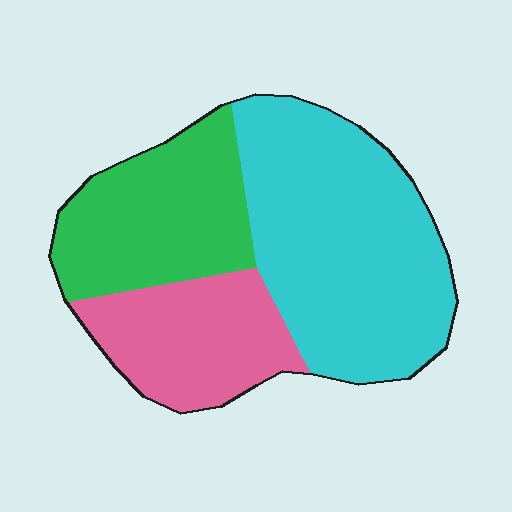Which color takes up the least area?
Pink, at roughly 25%.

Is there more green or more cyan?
Cyan.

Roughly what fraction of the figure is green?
Green takes up about one quarter (1/4) of the figure.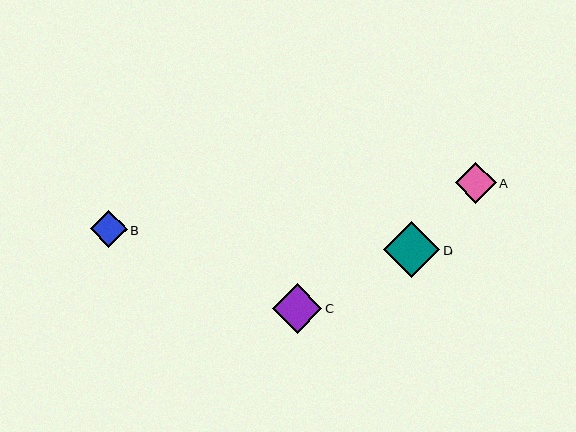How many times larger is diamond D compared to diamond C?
Diamond D is approximately 1.1 times the size of diamond C.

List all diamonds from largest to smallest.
From largest to smallest: D, C, A, B.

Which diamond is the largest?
Diamond D is the largest with a size of approximately 56 pixels.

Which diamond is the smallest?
Diamond B is the smallest with a size of approximately 37 pixels.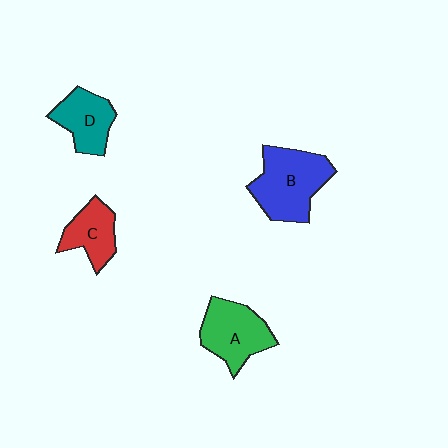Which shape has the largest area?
Shape B (blue).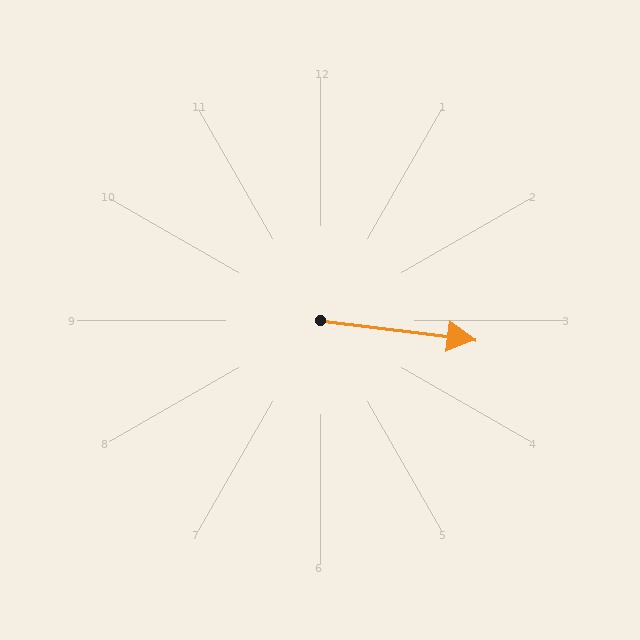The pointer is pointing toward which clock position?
Roughly 3 o'clock.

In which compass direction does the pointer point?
East.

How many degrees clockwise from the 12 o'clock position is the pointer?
Approximately 97 degrees.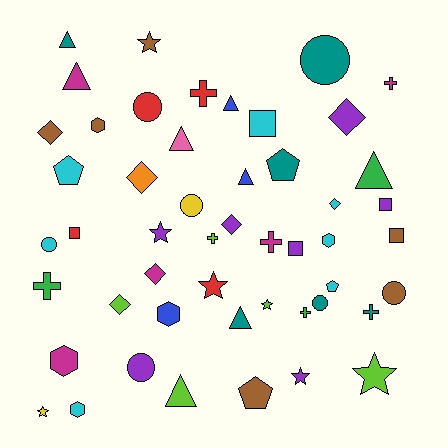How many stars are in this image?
There are 7 stars.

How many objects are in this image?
There are 50 objects.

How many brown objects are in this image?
There are 6 brown objects.